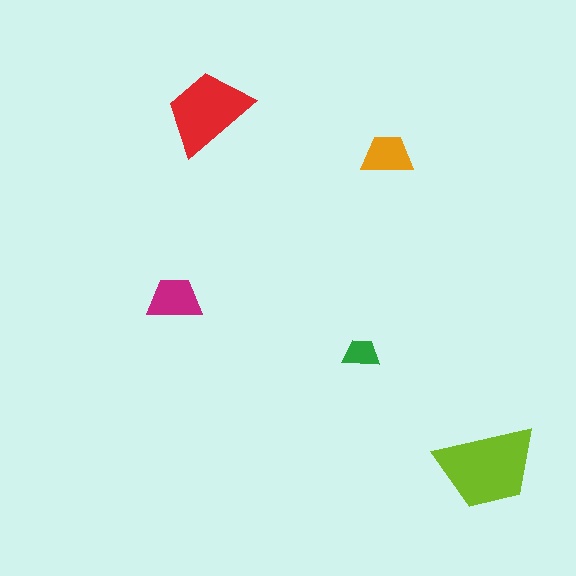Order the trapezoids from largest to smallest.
the lime one, the red one, the magenta one, the orange one, the green one.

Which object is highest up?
The red trapezoid is topmost.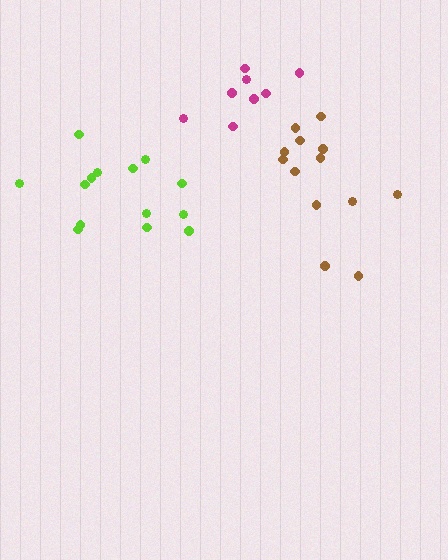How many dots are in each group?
Group 1: 13 dots, Group 2: 14 dots, Group 3: 8 dots (35 total).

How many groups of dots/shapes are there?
There are 3 groups.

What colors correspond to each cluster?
The clusters are colored: brown, lime, magenta.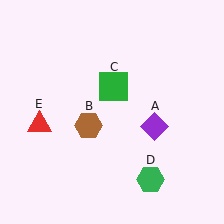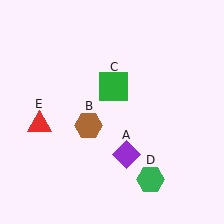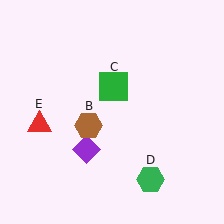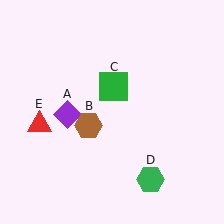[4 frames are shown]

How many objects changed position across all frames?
1 object changed position: purple diamond (object A).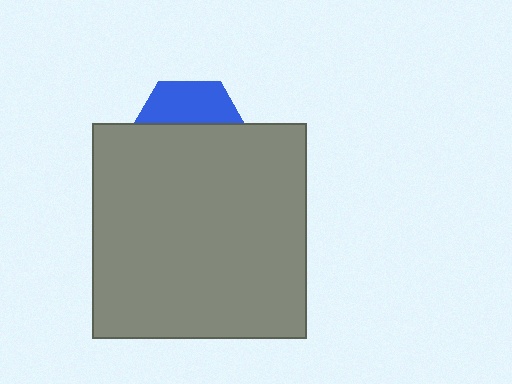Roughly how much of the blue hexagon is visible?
A small part of it is visible (roughly 35%).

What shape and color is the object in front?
The object in front is a gray square.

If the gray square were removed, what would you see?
You would see the complete blue hexagon.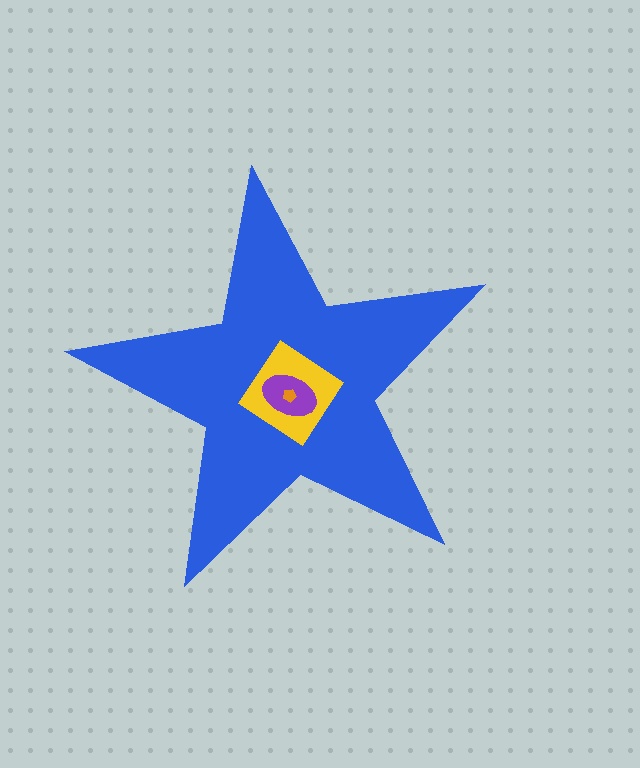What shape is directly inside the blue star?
The yellow diamond.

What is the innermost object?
The orange pentagon.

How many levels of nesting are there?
4.